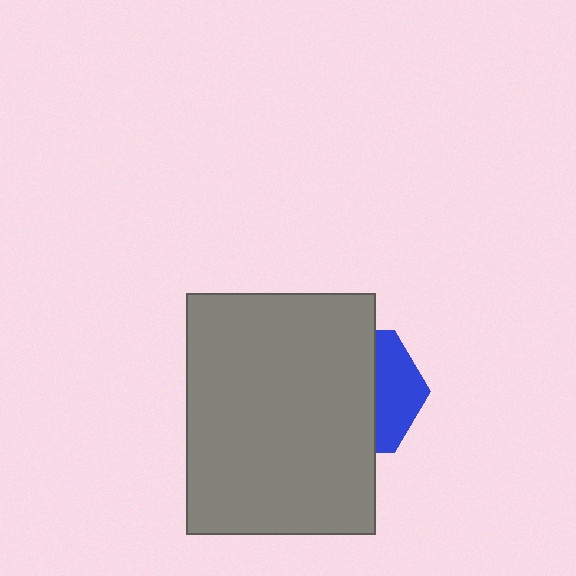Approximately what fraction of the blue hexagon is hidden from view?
Roughly 65% of the blue hexagon is hidden behind the gray rectangle.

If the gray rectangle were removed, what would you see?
You would see the complete blue hexagon.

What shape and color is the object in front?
The object in front is a gray rectangle.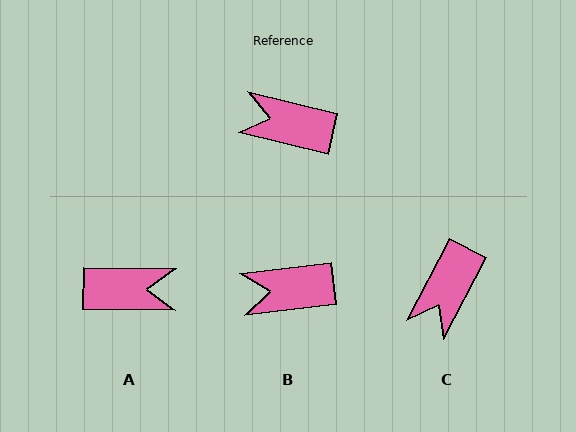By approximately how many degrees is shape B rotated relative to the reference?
Approximately 20 degrees counter-clockwise.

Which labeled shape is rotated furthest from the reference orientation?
A, about 168 degrees away.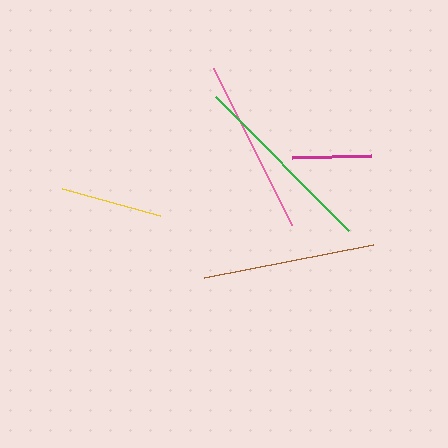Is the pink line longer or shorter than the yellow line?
The pink line is longer than the yellow line.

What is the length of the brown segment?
The brown segment is approximately 172 pixels long.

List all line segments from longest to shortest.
From longest to shortest: green, pink, brown, yellow, magenta.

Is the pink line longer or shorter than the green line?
The green line is longer than the pink line.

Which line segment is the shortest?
The magenta line is the shortest at approximately 79 pixels.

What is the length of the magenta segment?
The magenta segment is approximately 79 pixels long.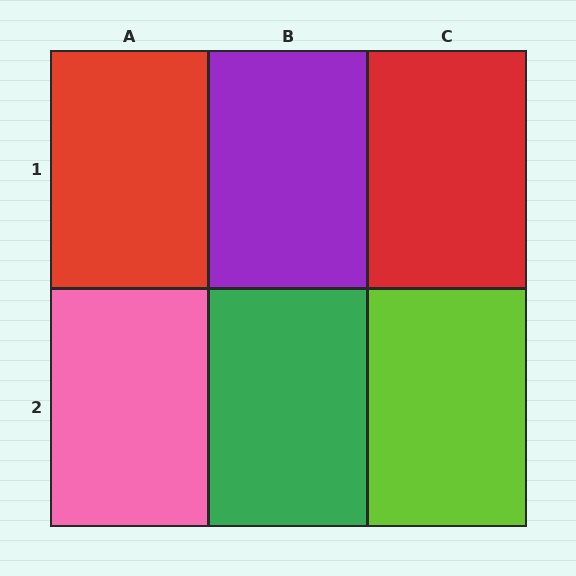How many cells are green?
1 cell is green.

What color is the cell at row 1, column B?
Purple.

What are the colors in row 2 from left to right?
Pink, green, lime.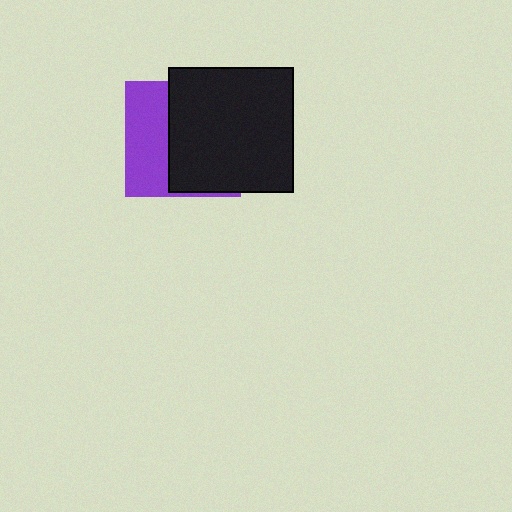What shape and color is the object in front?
The object in front is a black square.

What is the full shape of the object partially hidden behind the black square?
The partially hidden object is a purple square.